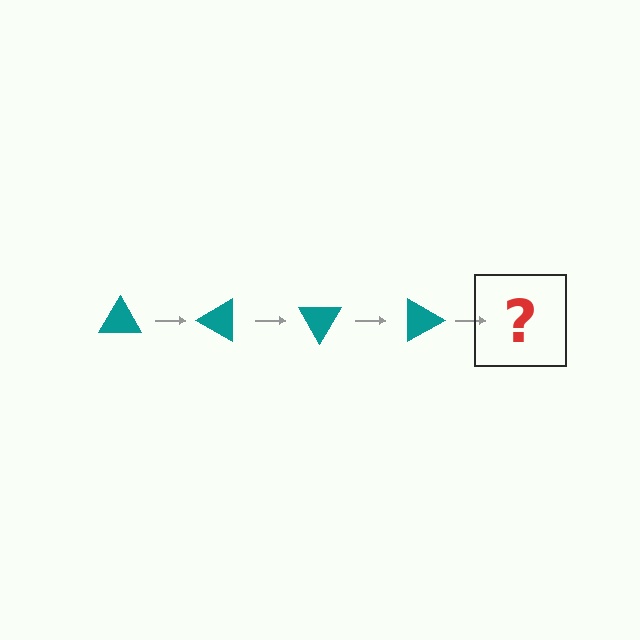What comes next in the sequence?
The next element should be a teal triangle rotated 120 degrees.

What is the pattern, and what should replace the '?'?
The pattern is that the triangle rotates 30 degrees each step. The '?' should be a teal triangle rotated 120 degrees.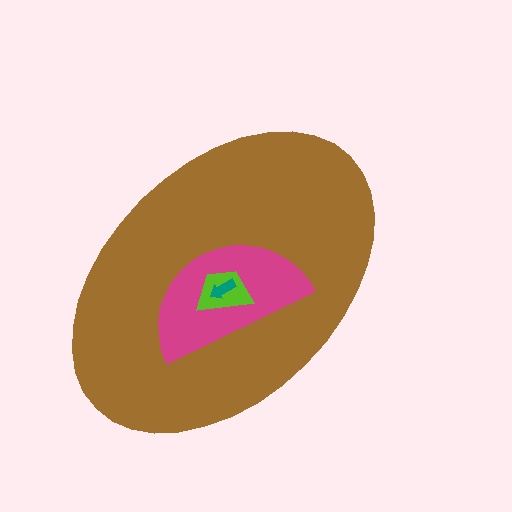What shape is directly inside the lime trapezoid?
The teal arrow.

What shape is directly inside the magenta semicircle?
The lime trapezoid.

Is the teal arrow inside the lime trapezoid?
Yes.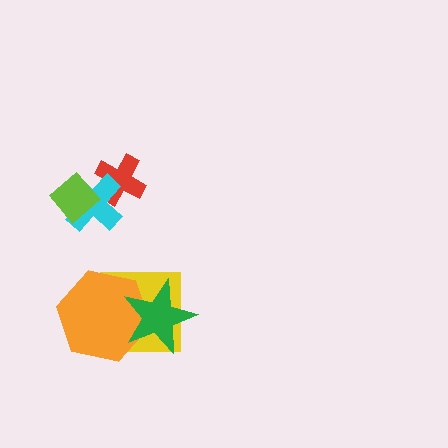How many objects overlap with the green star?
2 objects overlap with the green star.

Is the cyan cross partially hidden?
Yes, it is partially covered by another shape.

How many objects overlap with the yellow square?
2 objects overlap with the yellow square.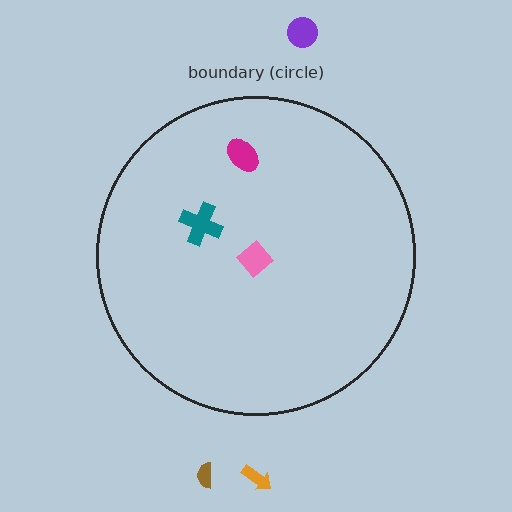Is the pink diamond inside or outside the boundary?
Inside.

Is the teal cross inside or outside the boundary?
Inside.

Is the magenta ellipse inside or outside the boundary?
Inside.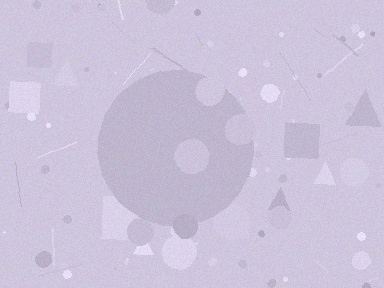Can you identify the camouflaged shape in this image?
The camouflaged shape is a circle.